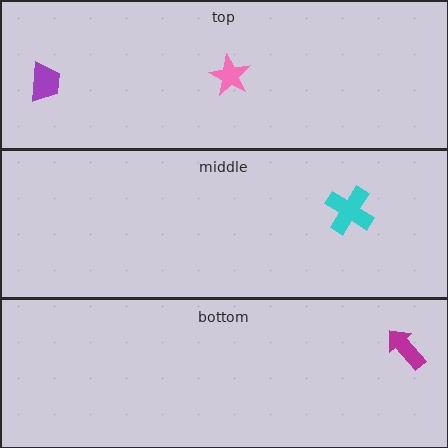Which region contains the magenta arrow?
The bottom region.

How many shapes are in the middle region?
1.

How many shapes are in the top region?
2.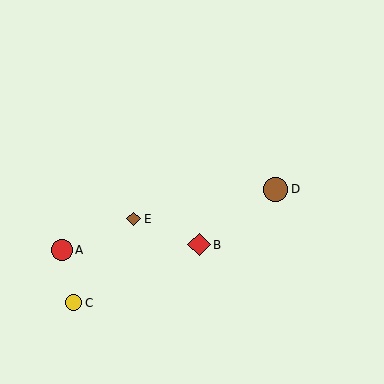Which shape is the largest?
The brown circle (labeled D) is the largest.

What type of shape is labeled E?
Shape E is a brown diamond.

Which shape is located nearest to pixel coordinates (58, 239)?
The red circle (labeled A) at (62, 250) is nearest to that location.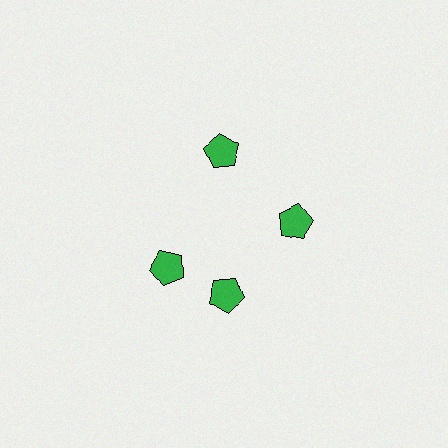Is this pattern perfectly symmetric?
No. The 4 green pentagons are arranged in a ring, but one element near the 9 o'clock position is rotated out of alignment along the ring, breaking the 4-fold rotational symmetry.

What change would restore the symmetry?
The symmetry would be restored by rotating it back into even spacing with its neighbors so that all 4 pentagons sit at equal angles and equal distance from the center.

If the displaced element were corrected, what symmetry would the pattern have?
It would have 4-fold rotational symmetry — the pattern would map onto itself every 90 degrees.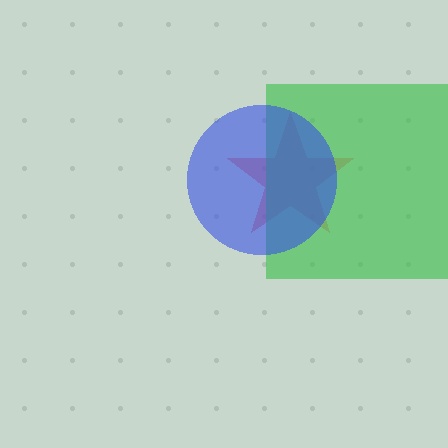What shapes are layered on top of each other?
The layered shapes are: a red star, a green square, a blue circle.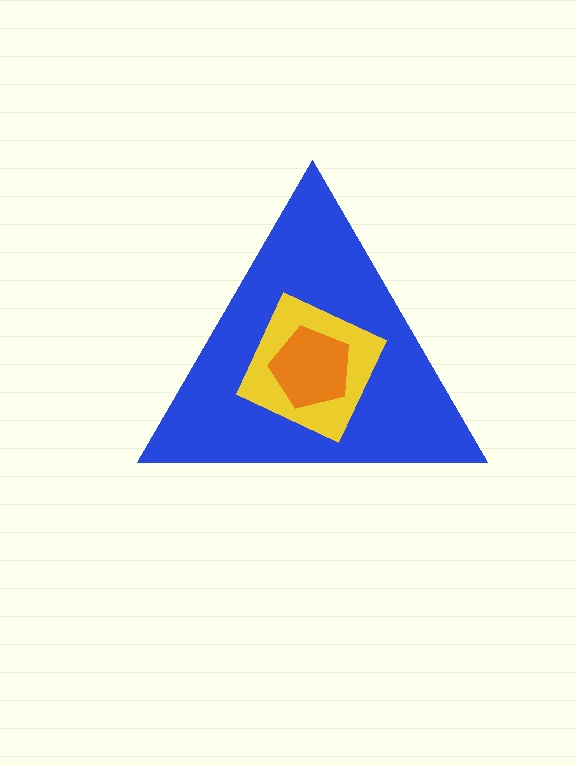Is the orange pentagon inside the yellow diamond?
Yes.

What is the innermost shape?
The orange pentagon.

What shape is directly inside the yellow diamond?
The orange pentagon.